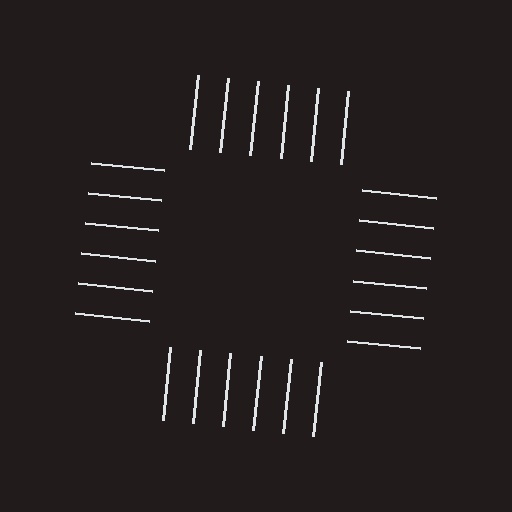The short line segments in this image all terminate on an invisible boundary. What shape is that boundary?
An illusory square — the line segments terminate on its edges but no continuous stroke is drawn.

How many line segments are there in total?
24 — 6 along each of the 4 edges.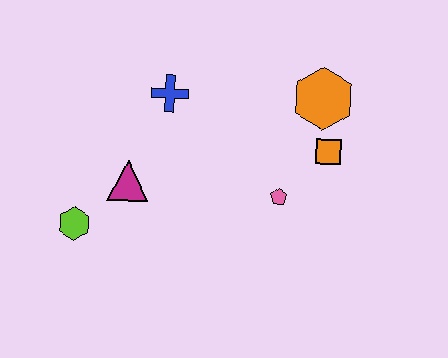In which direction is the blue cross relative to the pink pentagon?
The blue cross is to the left of the pink pentagon.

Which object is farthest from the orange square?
The lime hexagon is farthest from the orange square.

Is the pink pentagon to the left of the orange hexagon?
Yes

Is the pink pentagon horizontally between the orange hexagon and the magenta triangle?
Yes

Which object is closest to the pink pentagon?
The orange square is closest to the pink pentagon.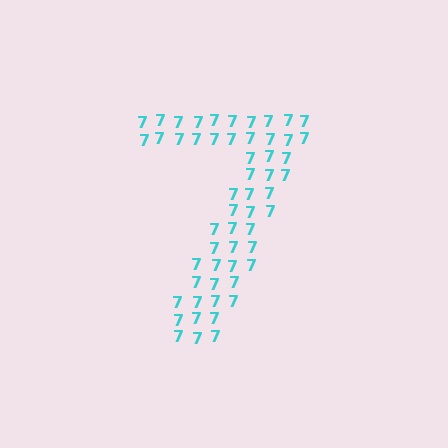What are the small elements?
The small elements are digit 7's.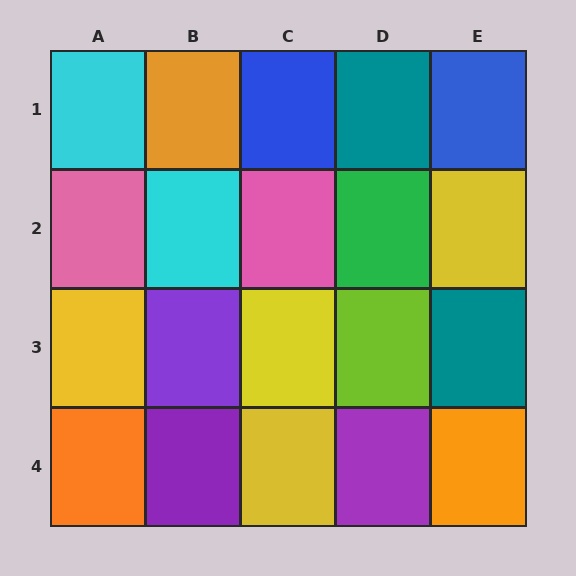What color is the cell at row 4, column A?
Orange.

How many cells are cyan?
2 cells are cyan.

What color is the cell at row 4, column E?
Orange.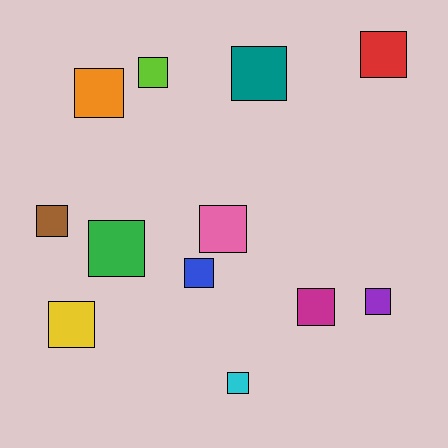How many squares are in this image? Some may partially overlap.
There are 12 squares.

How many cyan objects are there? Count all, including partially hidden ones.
There is 1 cyan object.